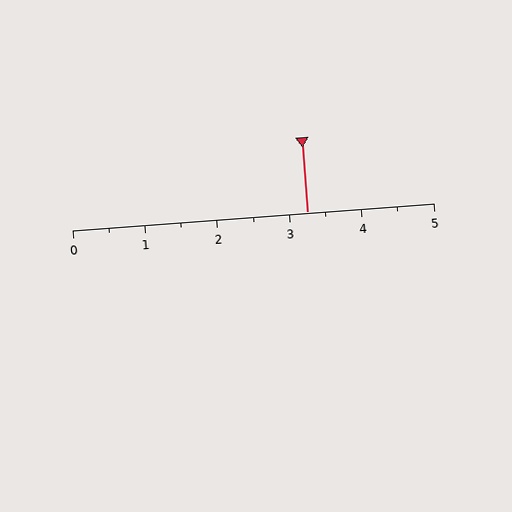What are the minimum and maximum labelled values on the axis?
The axis runs from 0 to 5.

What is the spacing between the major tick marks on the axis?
The major ticks are spaced 1 apart.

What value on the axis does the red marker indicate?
The marker indicates approximately 3.2.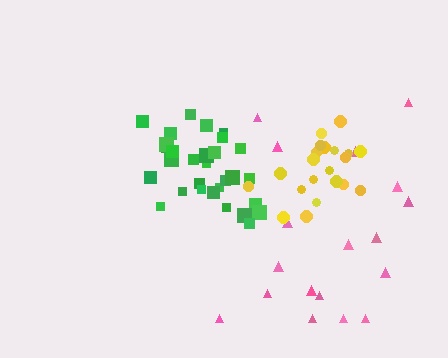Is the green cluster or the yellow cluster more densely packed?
Yellow.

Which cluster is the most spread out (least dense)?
Pink.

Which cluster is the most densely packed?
Yellow.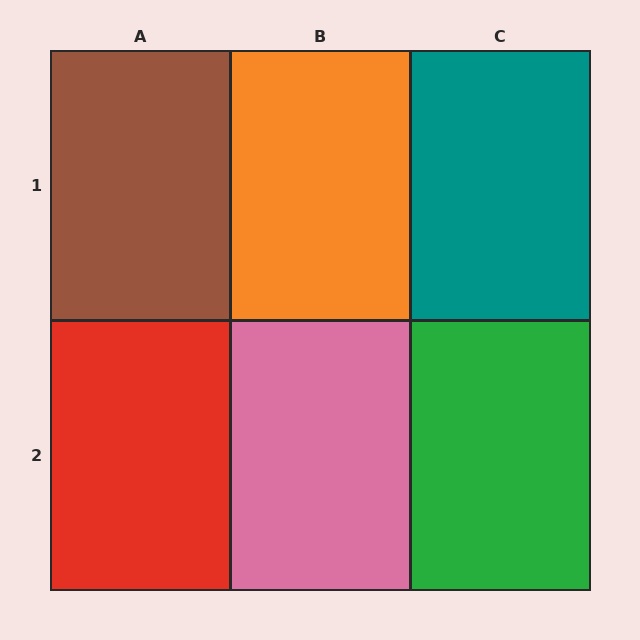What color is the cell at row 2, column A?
Red.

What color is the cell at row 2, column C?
Green.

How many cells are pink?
1 cell is pink.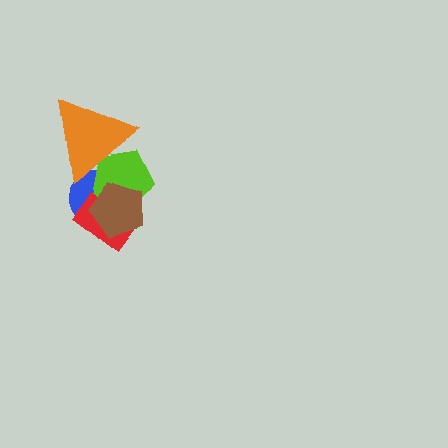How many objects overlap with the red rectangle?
3 objects overlap with the red rectangle.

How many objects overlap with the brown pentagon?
3 objects overlap with the brown pentagon.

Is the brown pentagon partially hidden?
No, no other shape covers it.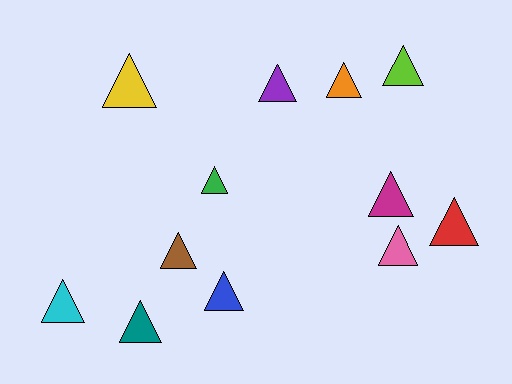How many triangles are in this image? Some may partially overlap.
There are 12 triangles.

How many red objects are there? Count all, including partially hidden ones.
There is 1 red object.